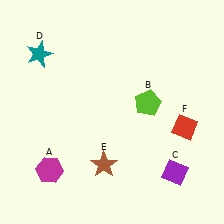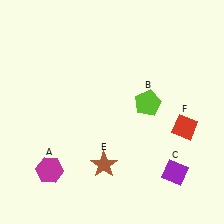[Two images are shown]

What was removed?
The teal star (D) was removed in Image 2.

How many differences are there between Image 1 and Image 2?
There is 1 difference between the two images.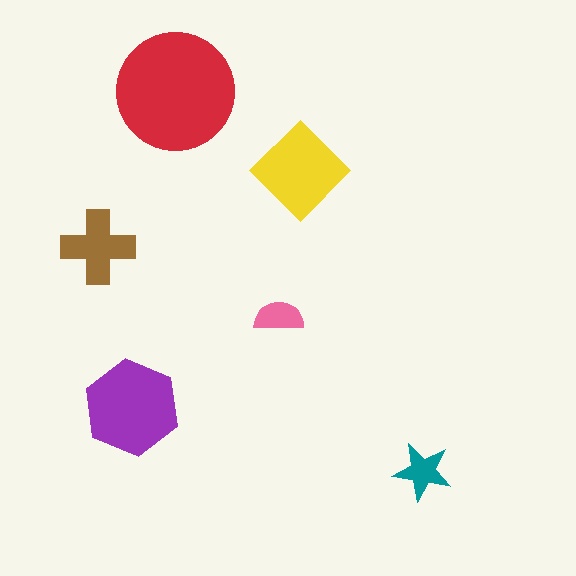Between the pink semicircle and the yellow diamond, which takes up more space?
The yellow diamond.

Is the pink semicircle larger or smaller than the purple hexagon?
Smaller.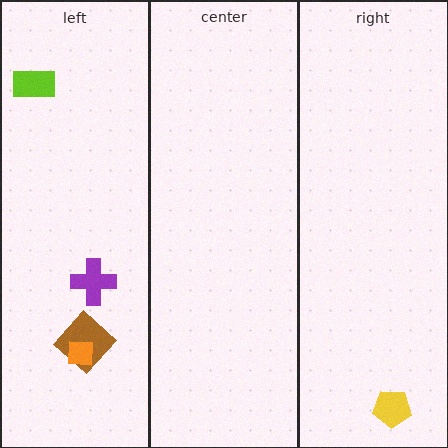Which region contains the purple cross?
The left region.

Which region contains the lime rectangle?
The left region.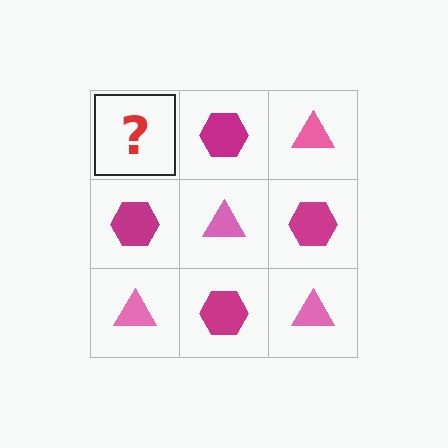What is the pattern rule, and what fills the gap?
The rule is that it alternates pink triangle and magenta hexagon in a checkerboard pattern. The gap should be filled with a pink triangle.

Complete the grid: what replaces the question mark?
The question mark should be replaced with a pink triangle.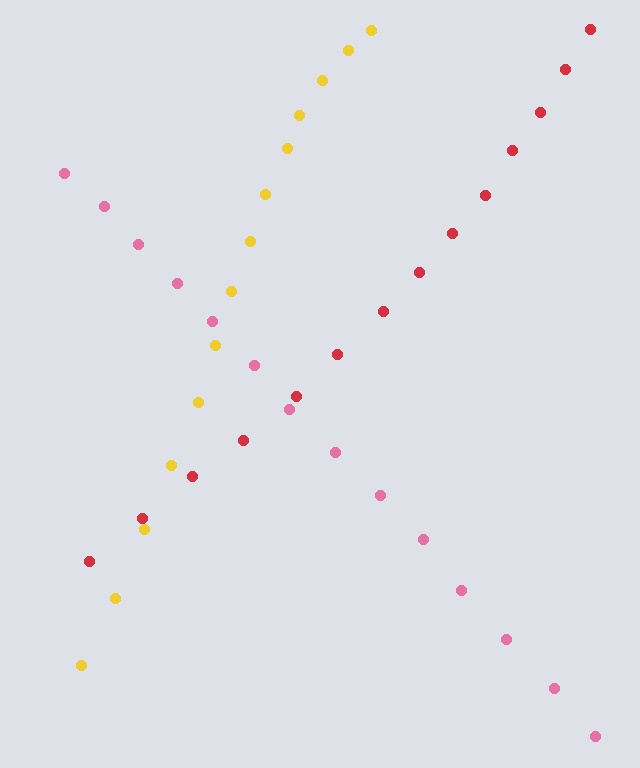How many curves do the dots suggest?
There are 3 distinct paths.